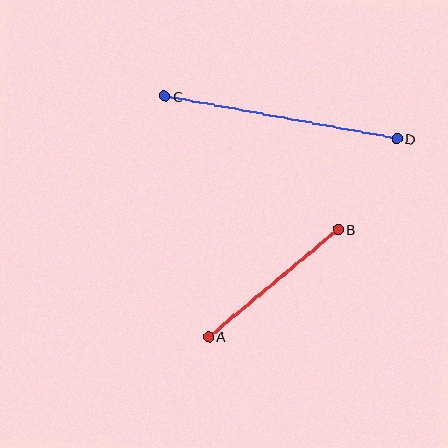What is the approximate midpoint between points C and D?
The midpoint is at approximately (281, 118) pixels.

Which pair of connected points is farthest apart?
Points C and D are farthest apart.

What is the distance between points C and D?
The distance is approximately 236 pixels.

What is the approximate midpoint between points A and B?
The midpoint is at approximately (273, 283) pixels.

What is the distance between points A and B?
The distance is approximately 168 pixels.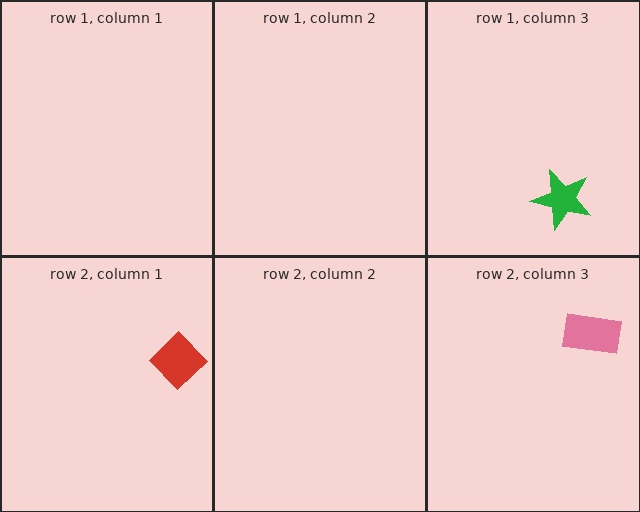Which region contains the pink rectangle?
The row 2, column 3 region.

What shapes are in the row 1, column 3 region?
The green star.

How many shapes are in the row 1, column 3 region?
1.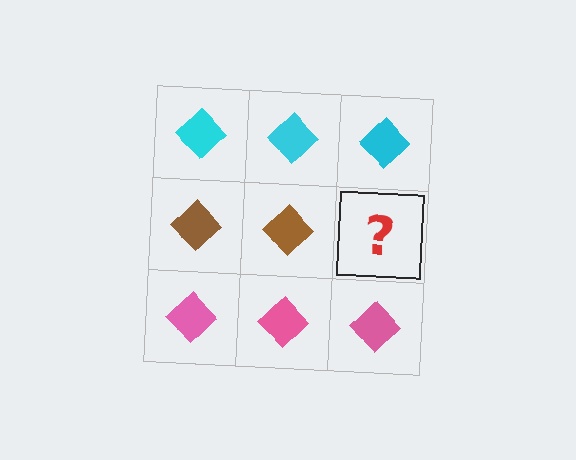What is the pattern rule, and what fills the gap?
The rule is that each row has a consistent color. The gap should be filled with a brown diamond.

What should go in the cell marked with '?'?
The missing cell should contain a brown diamond.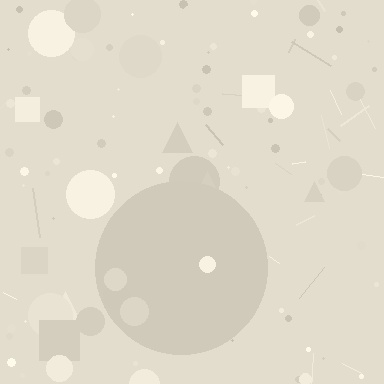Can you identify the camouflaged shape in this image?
The camouflaged shape is a circle.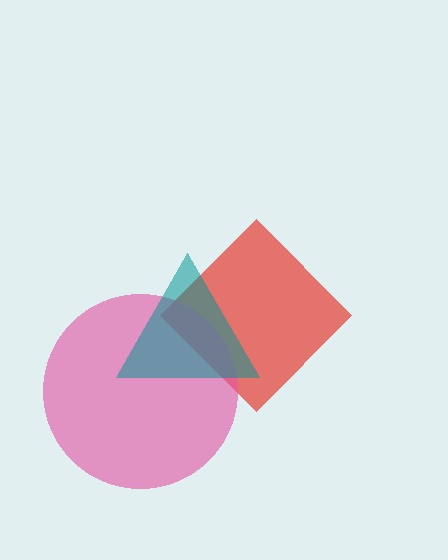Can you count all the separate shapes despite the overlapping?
Yes, there are 3 separate shapes.